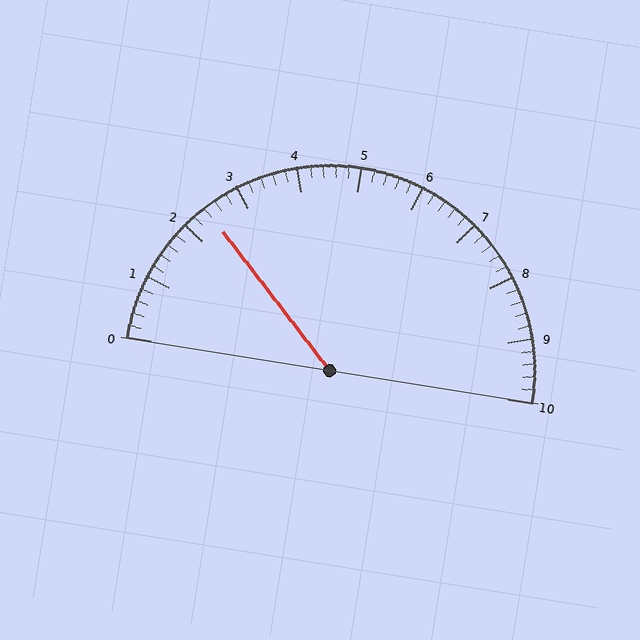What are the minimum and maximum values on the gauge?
The gauge ranges from 0 to 10.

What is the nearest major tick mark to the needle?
The nearest major tick mark is 2.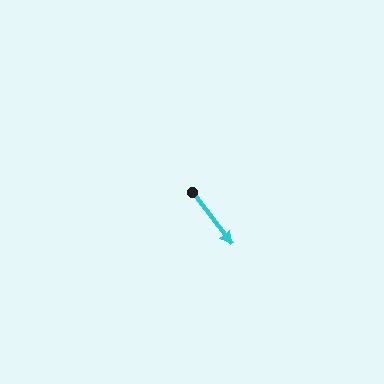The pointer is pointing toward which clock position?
Roughly 5 o'clock.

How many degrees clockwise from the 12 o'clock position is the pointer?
Approximately 143 degrees.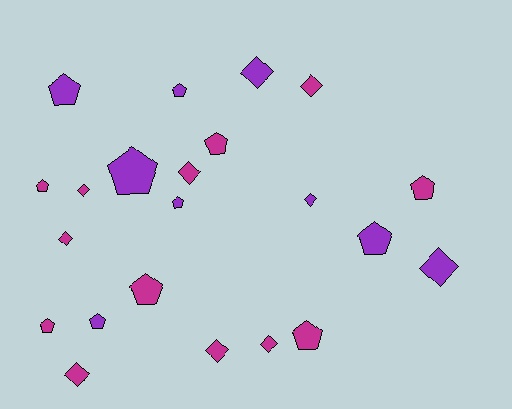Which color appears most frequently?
Magenta, with 13 objects.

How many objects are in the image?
There are 22 objects.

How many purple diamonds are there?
There are 3 purple diamonds.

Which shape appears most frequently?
Pentagon, with 12 objects.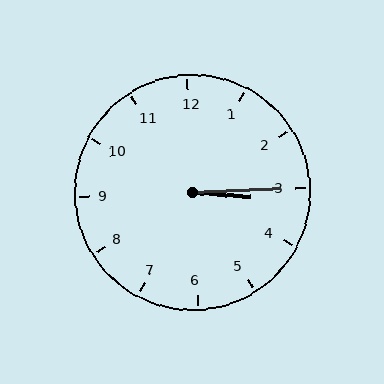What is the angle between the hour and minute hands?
Approximately 8 degrees.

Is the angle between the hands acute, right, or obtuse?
It is acute.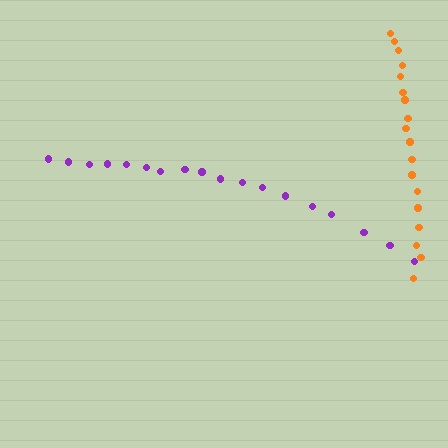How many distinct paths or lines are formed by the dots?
There are 2 distinct paths.